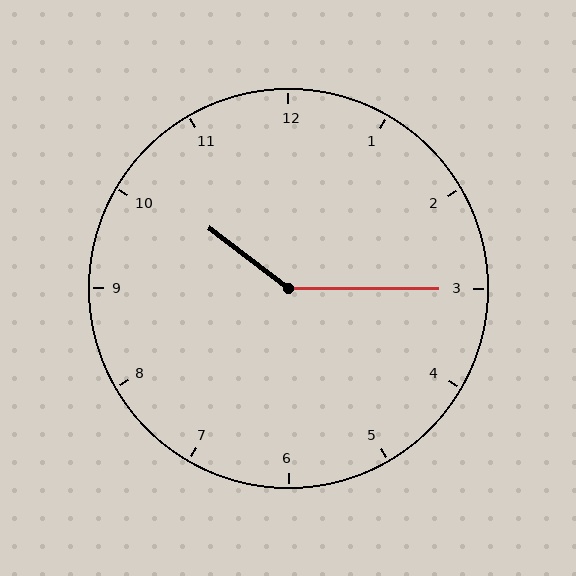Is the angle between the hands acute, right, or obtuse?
It is obtuse.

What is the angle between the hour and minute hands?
Approximately 142 degrees.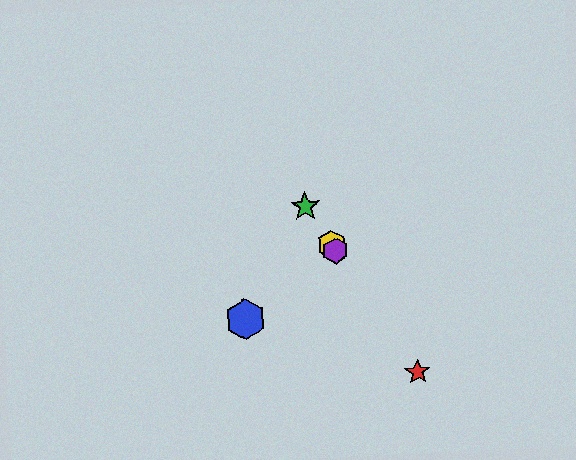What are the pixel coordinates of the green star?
The green star is at (305, 207).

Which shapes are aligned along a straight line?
The red star, the green star, the yellow hexagon, the purple hexagon are aligned along a straight line.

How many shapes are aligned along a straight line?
4 shapes (the red star, the green star, the yellow hexagon, the purple hexagon) are aligned along a straight line.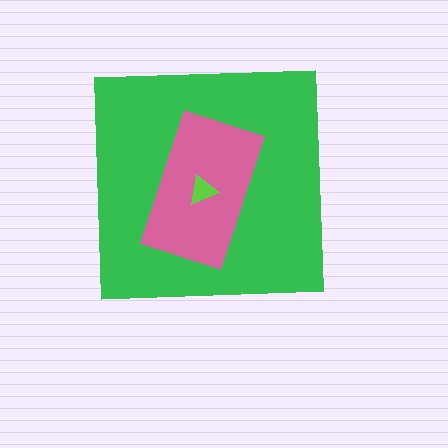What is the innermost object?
The lime triangle.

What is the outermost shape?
The green square.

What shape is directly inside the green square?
The pink rectangle.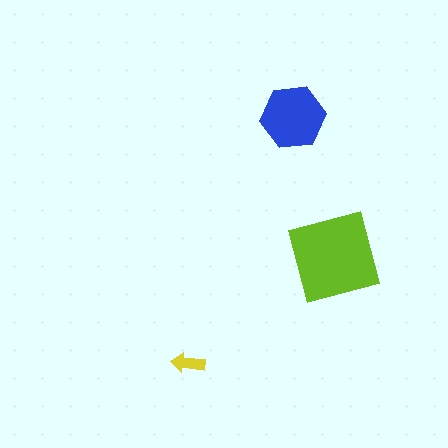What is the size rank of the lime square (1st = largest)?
1st.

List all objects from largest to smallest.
The lime square, the blue hexagon, the yellow arrow.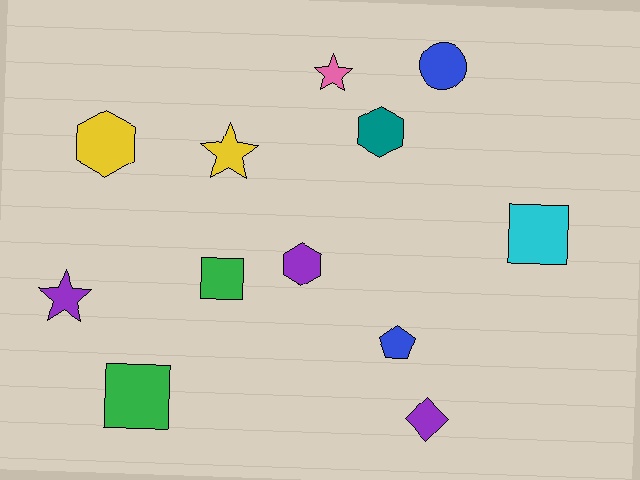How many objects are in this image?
There are 12 objects.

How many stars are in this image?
There are 3 stars.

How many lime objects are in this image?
There are no lime objects.